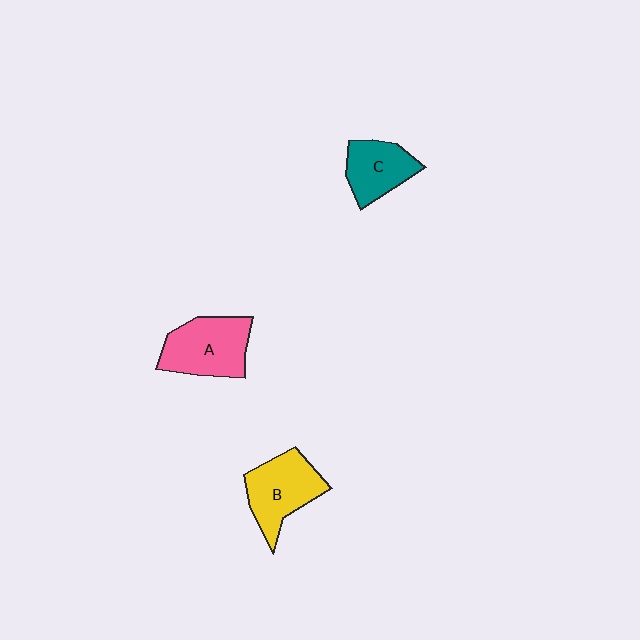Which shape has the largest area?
Shape A (pink).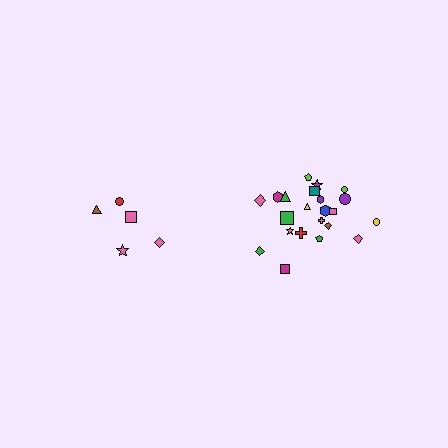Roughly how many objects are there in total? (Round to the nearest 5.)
Roughly 25 objects in total.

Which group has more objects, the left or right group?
The right group.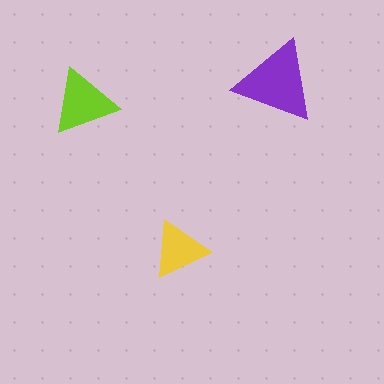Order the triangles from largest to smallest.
the purple one, the lime one, the yellow one.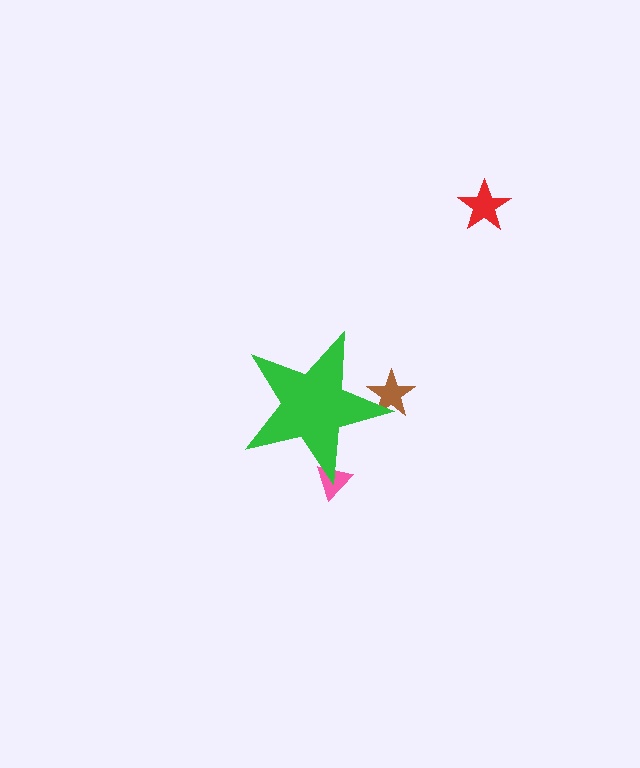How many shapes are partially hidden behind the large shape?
2 shapes are partially hidden.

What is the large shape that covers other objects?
A green star.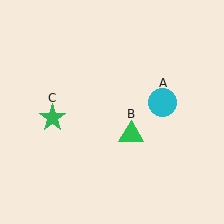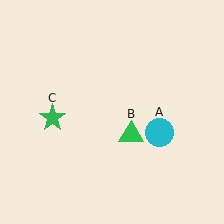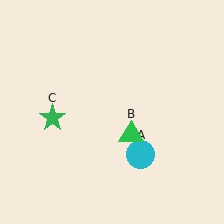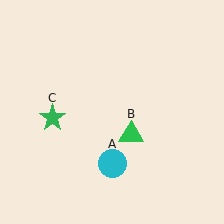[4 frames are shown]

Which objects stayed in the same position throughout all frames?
Green triangle (object B) and green star (object C) remained stationary.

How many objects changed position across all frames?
1 object changed position: cyan circle (object A).